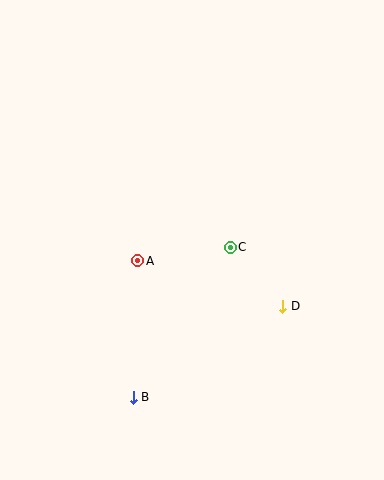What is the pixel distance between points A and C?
The distance between A and C is 94 pixels.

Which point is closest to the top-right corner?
Point C is closest to the top-right corner.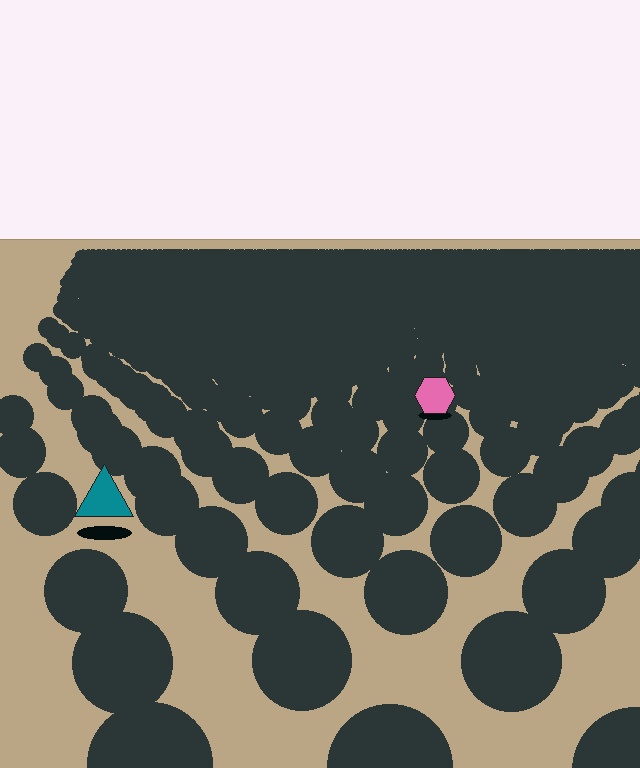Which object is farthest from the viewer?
The pink hexagon is farthest from the viewer. It appears smaller and the ground texture around it is denser.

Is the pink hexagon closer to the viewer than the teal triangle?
No. The teal triangle is closer — you can tell from the texture gradient: the ground texture is coarser near it.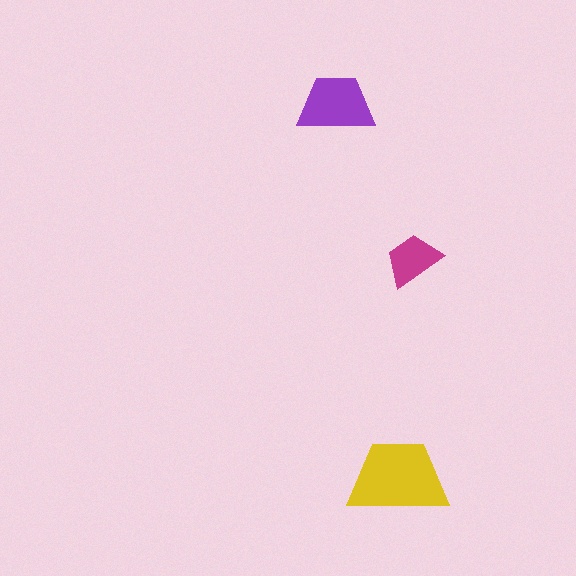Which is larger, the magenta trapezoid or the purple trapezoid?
The purple one.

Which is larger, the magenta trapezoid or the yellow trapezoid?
The yellow one.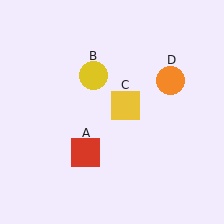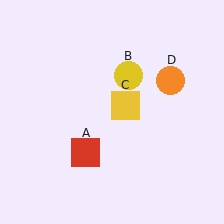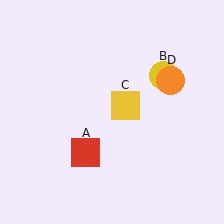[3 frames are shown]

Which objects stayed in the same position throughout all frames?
Red square (object A) and yellow square (object C) and orange circle (object D) remained stationary.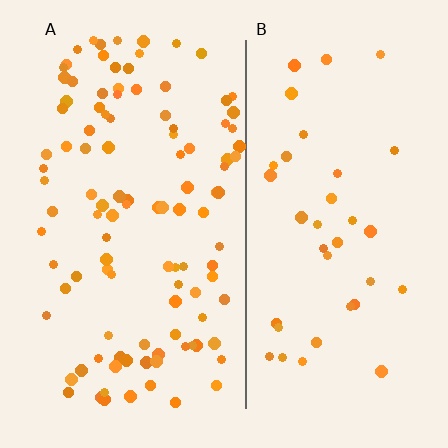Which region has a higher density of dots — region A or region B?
A (the left).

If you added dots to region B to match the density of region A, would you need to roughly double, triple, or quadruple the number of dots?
Approximately triple.